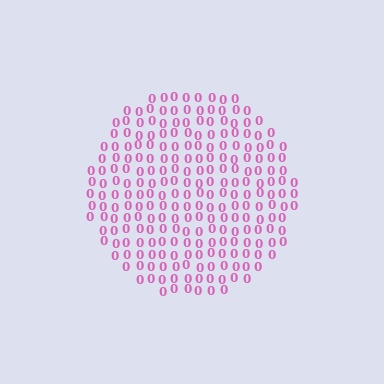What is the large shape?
The large shape is a circle.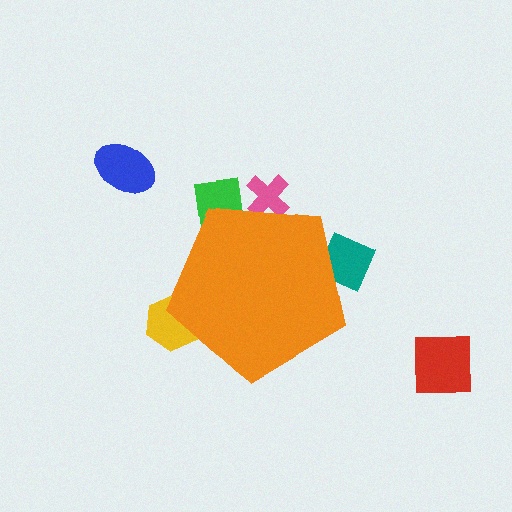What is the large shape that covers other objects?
An orange pentagon.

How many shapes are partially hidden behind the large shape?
4 shapes are partially hidden.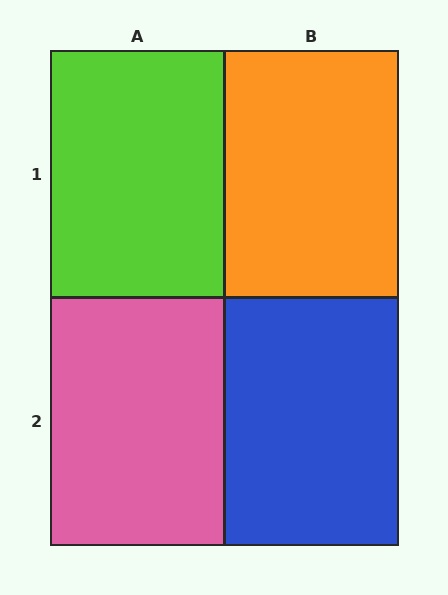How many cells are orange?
1 cell is orange.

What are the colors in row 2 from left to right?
Pink, blue.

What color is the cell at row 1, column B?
Orange.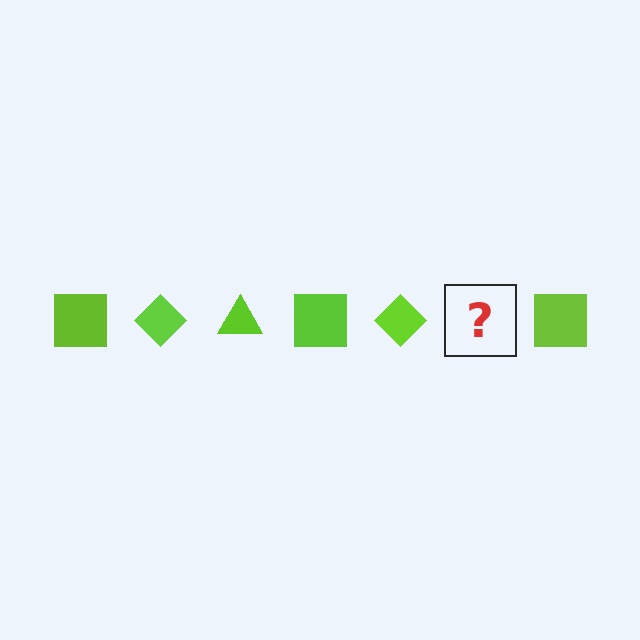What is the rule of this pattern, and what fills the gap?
The rule is that the pattern cycles through square, diamond, triangle shapes in lime. The gap should be filled with a lime triangle.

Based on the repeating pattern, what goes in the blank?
The blank should be a lime triangle.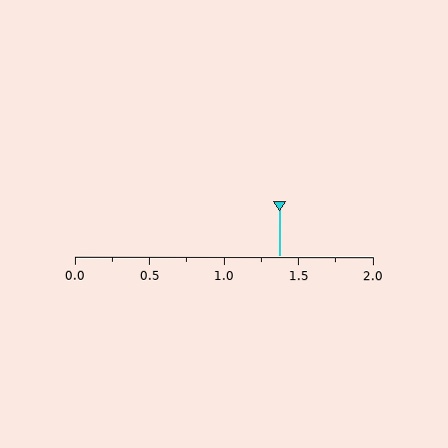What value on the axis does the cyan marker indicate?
The marker indicates approximately 1.38.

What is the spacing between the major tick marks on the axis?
The major ticks are spaced 0.5 apart.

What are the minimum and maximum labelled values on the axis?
The axis runs from 0.0 to 2.0.